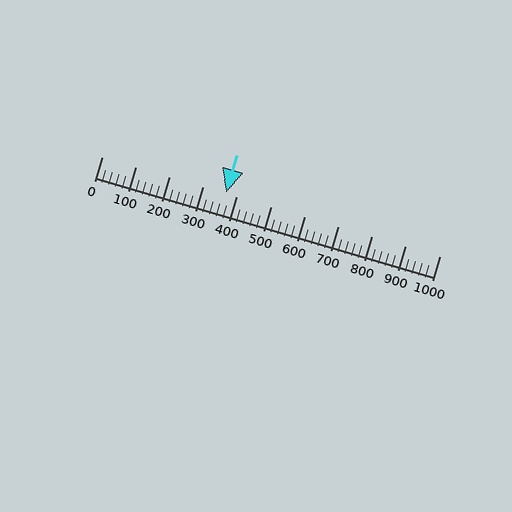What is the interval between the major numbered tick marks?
The major tick marks are spaced 100 units apart.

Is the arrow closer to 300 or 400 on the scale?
The arrow is closer to 400.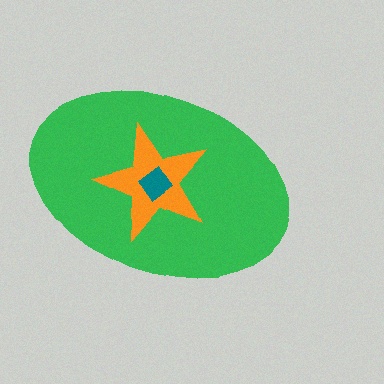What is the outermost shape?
The green ellipse.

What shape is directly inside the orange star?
The teal diamond.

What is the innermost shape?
The teal diamond.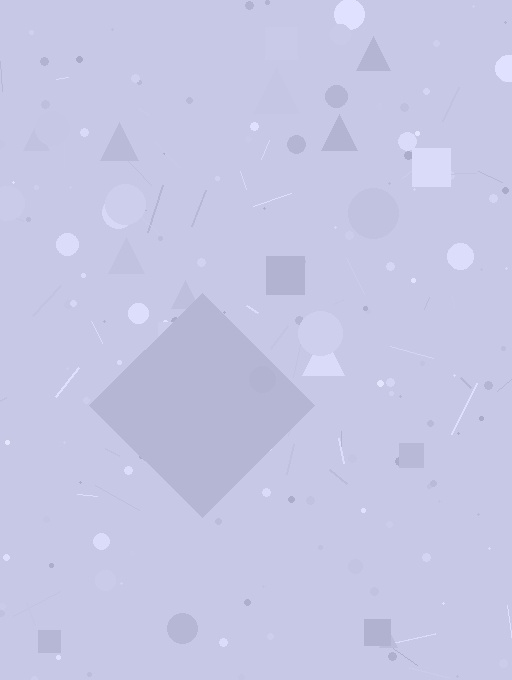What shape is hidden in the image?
A diamond is hidden in the image.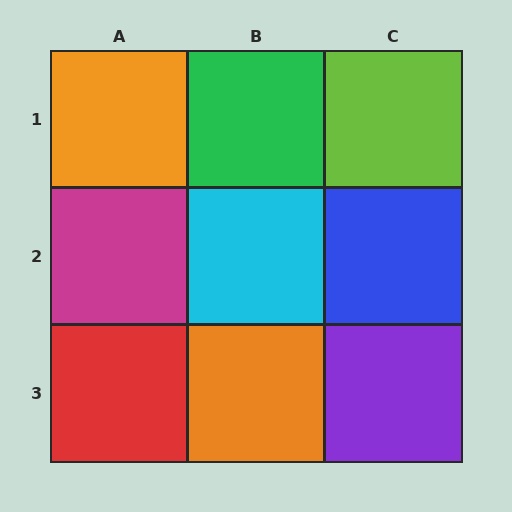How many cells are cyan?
1 cell is cyan.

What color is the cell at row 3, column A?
Red.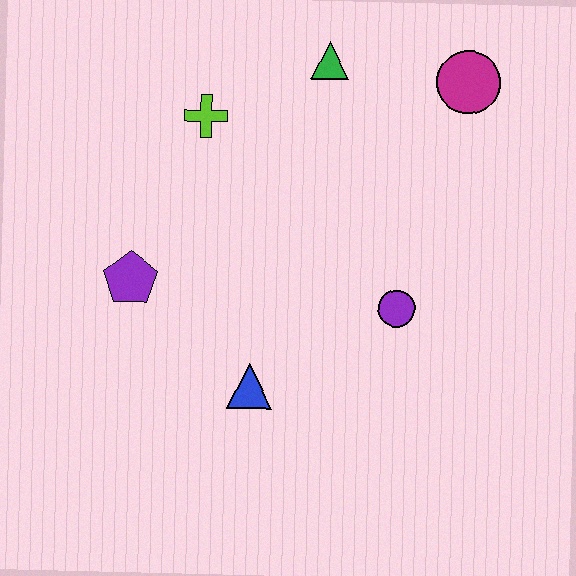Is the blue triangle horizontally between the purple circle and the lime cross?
Yes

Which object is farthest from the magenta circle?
The purple pentagon is farthest from the magenta circle.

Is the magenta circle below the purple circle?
No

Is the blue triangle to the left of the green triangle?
Yes